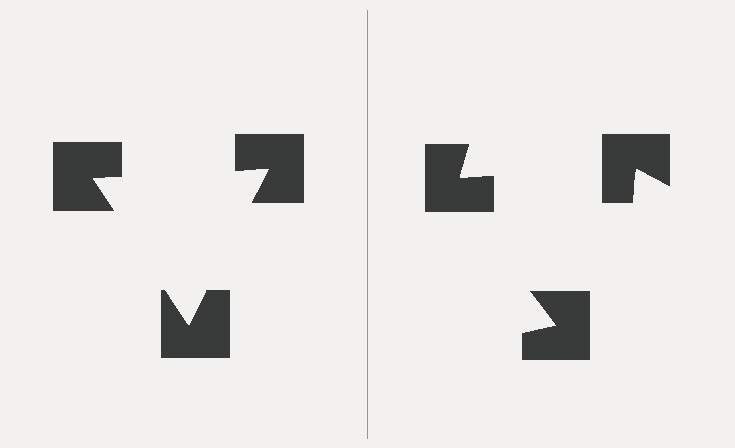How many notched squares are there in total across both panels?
6 — 3 on each side.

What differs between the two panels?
The notched squares are positioned identically on both sides; only the wedge orientations differ. On the left they align to a triangle; on the right they are misaligned.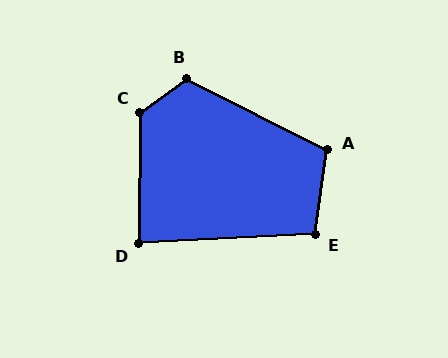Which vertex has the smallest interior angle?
D, at approximately 87 degrees.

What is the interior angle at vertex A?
Approximately 109 degrees (obtuse).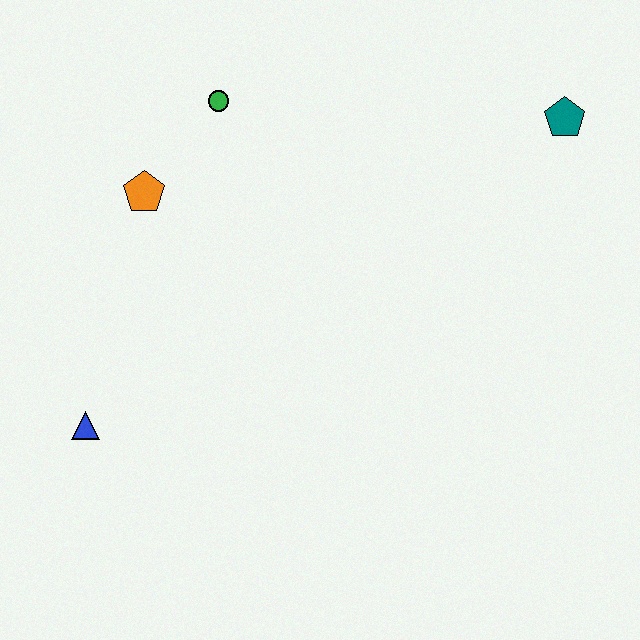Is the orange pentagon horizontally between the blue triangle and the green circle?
Yes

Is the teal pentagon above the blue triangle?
Yes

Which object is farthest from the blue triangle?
The teal pentagon is farthest from the blue triangle.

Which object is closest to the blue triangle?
The orange pentagon is closest to the blue triangle.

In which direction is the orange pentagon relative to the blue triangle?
The orange pentagon is above the blue triangle.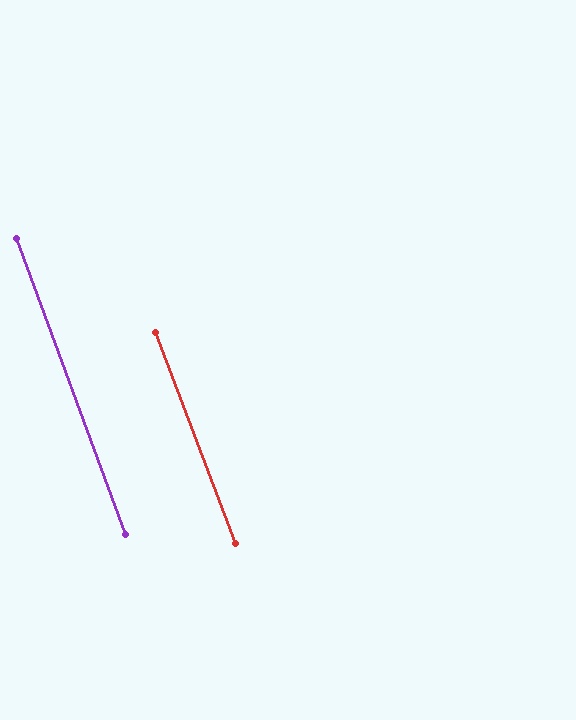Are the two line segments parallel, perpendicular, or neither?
Parallel — their directions differ by only 0.6°.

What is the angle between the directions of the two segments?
Approximately 1 degree.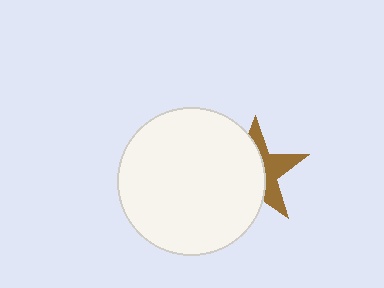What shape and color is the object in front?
The object in front is a white circle.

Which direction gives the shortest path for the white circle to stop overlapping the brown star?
Moving left gives the shortest separation.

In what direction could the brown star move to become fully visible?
The brown star could move right. That would shift it out from behind the white circle entirely.